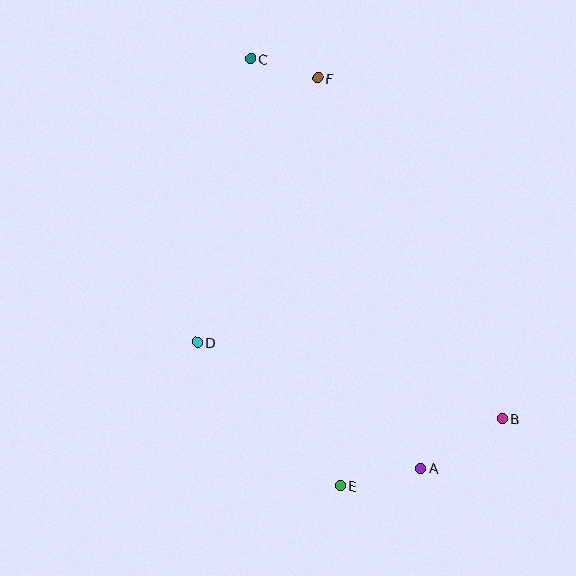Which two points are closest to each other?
Points C and F are closest to each other.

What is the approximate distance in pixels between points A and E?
The distance between A and E is approximately 82 pixels.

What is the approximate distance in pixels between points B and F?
The distance between B and F is approximately 387 pixels.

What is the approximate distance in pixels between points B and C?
The distance between B and C is approximately 439 pixels.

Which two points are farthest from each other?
Points A and C are farthest from each other.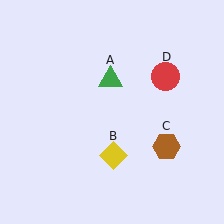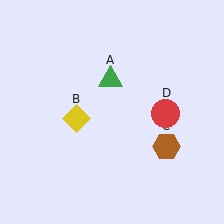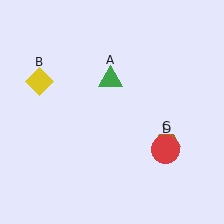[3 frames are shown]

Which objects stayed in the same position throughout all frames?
Green triangle (object A) and brown hexagon (object C) remained stationary.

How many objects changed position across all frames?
2 objects changed position: yellow diamond (object B), red circle (object D).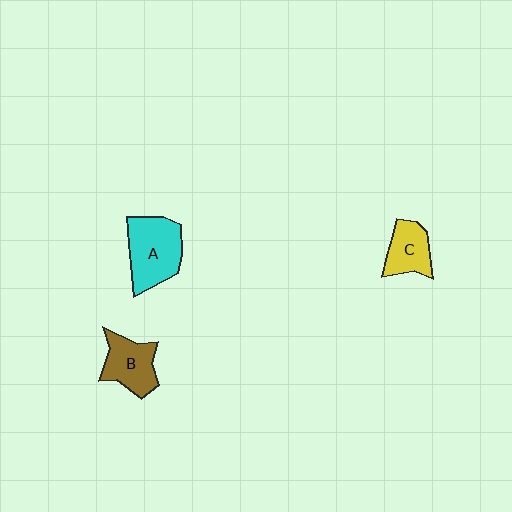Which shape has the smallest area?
Shape C (yellow).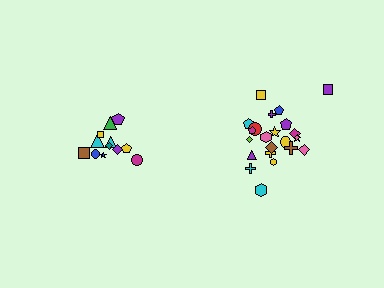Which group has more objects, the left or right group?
The right group.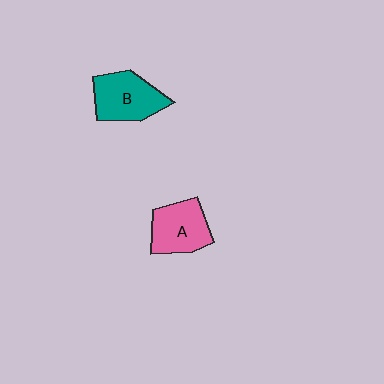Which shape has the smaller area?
Shape A (pink).